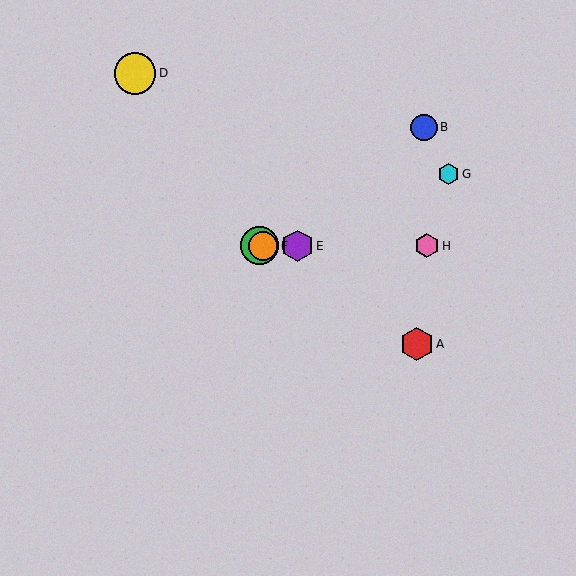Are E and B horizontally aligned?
No, E is at y≈246 and B is at y≈127.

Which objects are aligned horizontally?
Objects C, E, F, H are aligned horizontally.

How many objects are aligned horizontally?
4 objects (C, E, F, H) are aligned horizontally.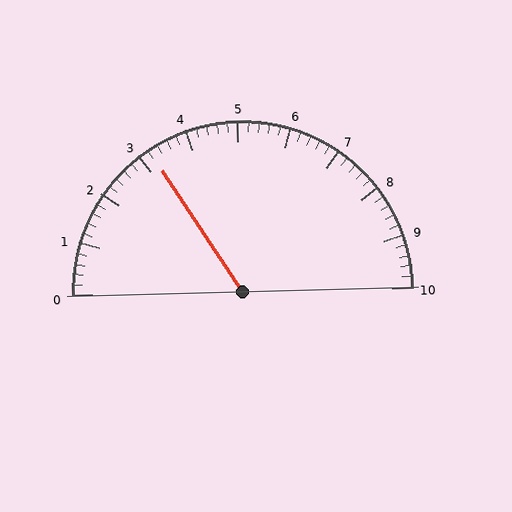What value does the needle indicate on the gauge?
The needle indicates approximately 3.2.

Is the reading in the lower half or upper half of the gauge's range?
The reading is in the lower half of the range (0 to 10).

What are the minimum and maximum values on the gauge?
The gauge ranges from 0 to 10.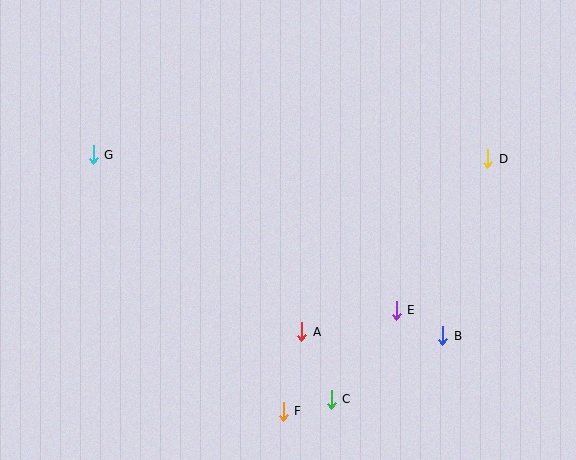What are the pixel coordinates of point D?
Point D is at (488, 159).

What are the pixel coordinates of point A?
Point A is at (302, 332).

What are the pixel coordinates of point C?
Point C is at (331, 399).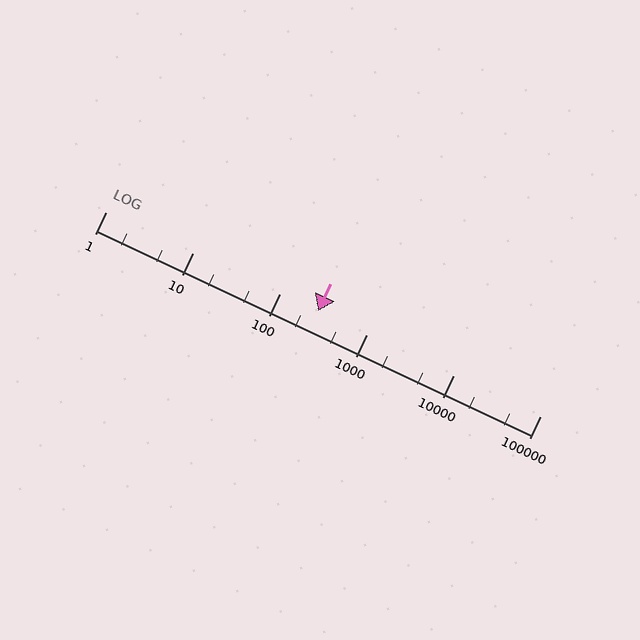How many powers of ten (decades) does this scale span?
The scale spans 5 decades, from 1 to 100000.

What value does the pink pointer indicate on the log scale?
The pointer indicates approximately 280.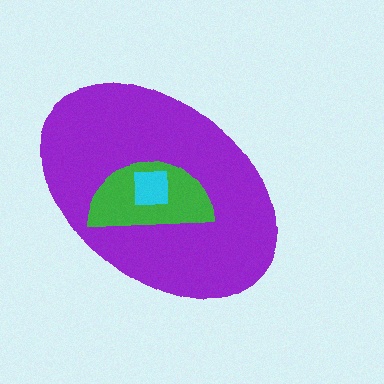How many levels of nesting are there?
3.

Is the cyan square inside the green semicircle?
Yes.